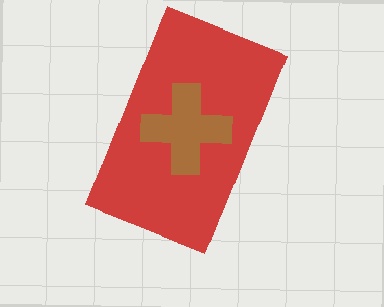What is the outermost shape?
The red rectangle.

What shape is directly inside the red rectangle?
The brown cross.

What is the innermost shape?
The brown cross.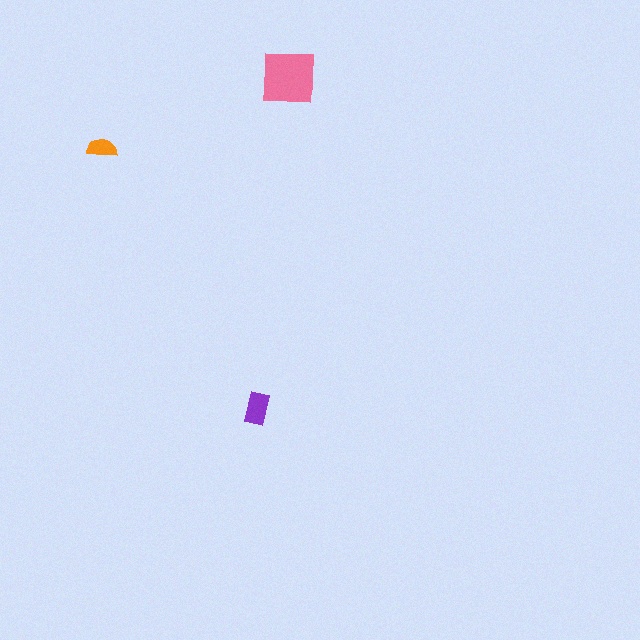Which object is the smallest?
The orange semicircle.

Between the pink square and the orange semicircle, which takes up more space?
The pink square.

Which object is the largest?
The pink square.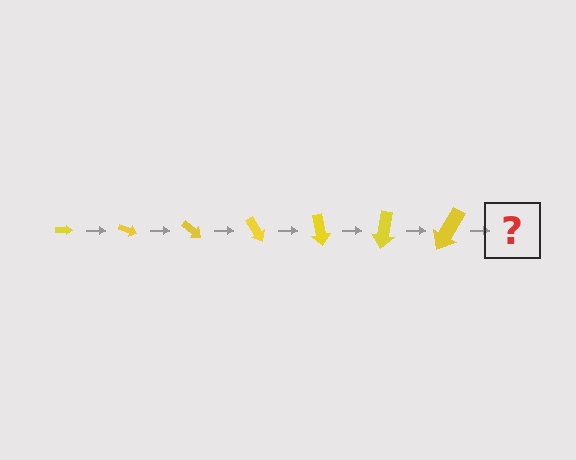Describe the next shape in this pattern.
It should be an arrow, larger than the previous one and rotated 140 degrees from the start.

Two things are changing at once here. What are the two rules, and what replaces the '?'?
The two rules are that the arrow grows larger each step and it rotates 20 degrees each step. The '?' should be an arrow, larger than the previous one and rotated 140 degrees from the start.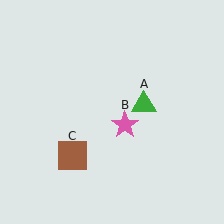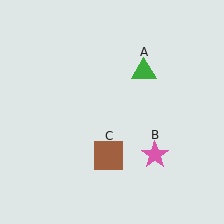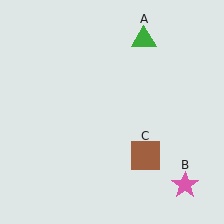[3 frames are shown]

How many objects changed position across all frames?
3 objects changed position: green triangle (object A), pink star (object B), brown square (object C).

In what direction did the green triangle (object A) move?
The green triangle (object A) moved up.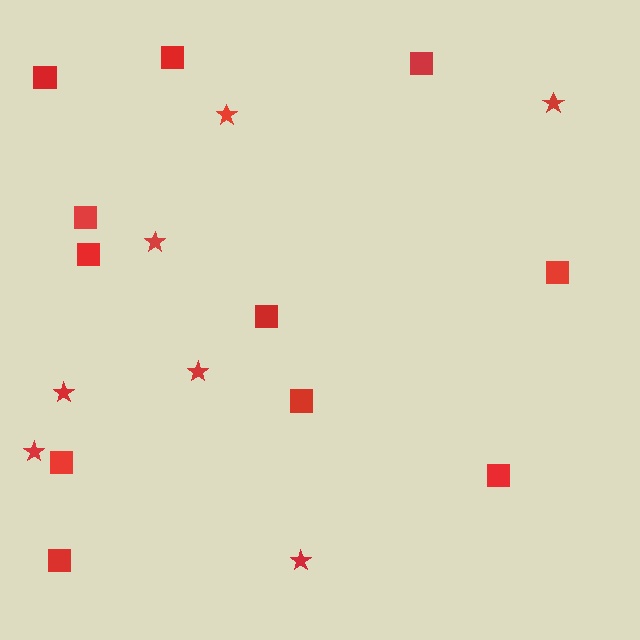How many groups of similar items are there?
There are 2 groups: one group of stars (7) and one group of squares (11).